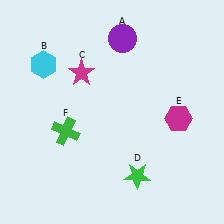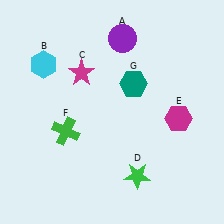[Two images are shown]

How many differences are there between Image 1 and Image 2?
There is 1 difference between the two images.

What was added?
A teal hexagon (G) was added in Image 2.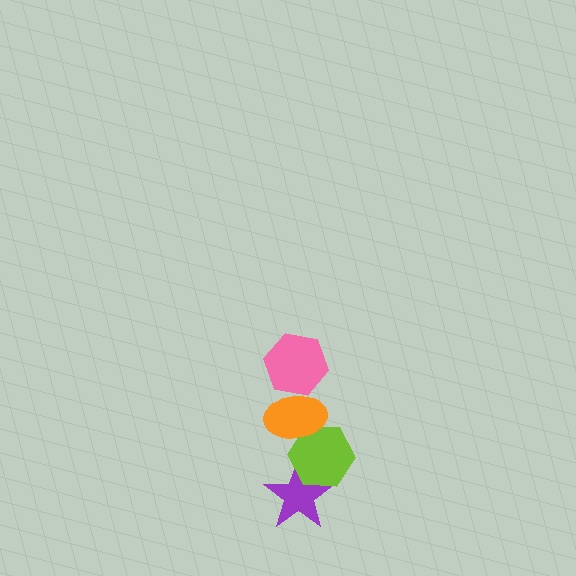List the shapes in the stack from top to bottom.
From top to bottom: the pink hexagon, the orange ellipse, the lime hexagon, the purple star.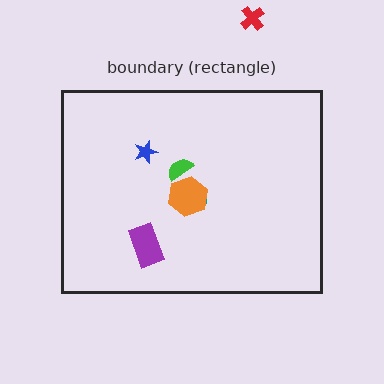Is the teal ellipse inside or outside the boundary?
Inside.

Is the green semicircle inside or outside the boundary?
Inside.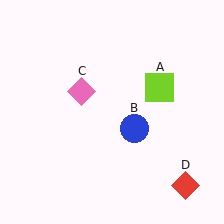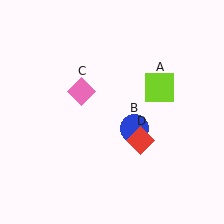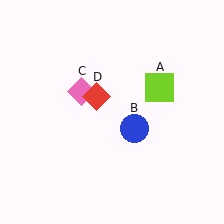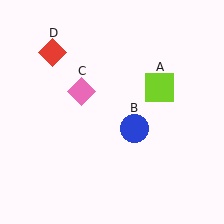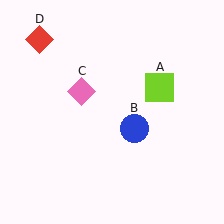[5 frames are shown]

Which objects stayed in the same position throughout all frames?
Lime square (object A) and blue circle (object B) and pink diamond (object C) remained stationary.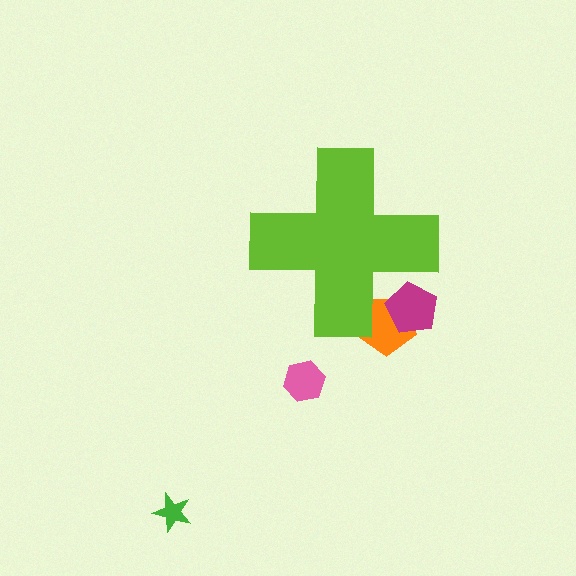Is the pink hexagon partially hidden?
No, the pink hexagon is fully visible.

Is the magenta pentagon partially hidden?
Yes, the magenta pentagon is partially hidden behind the lime cross.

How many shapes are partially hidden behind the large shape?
2 shapes are partially hidden.